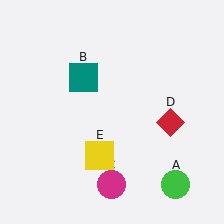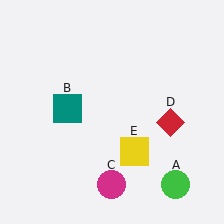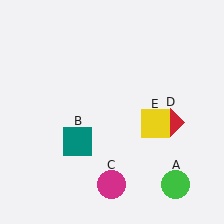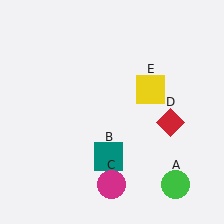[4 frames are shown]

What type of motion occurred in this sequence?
The teal square (object B), yellow square (object E) rotated counterclockwise around the center of the scene.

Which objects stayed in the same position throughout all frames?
Green circle (object A) and magenta circle (object C) and red diamond (object D) remained stationary.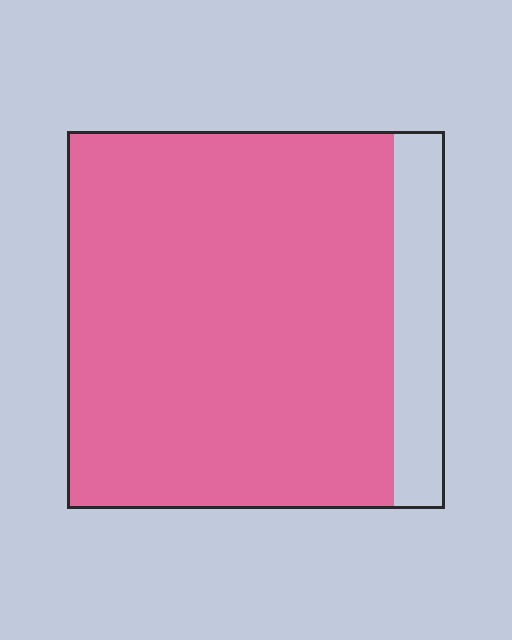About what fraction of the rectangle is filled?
About seven eighths (7/8).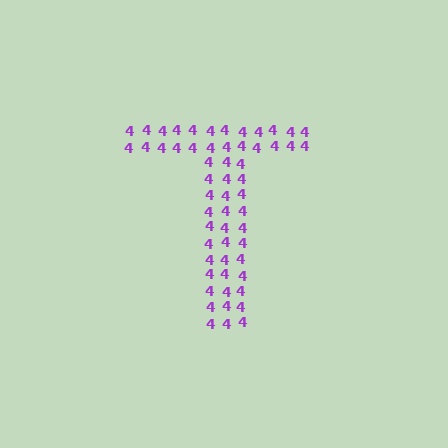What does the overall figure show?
The overall figure shows the letter T.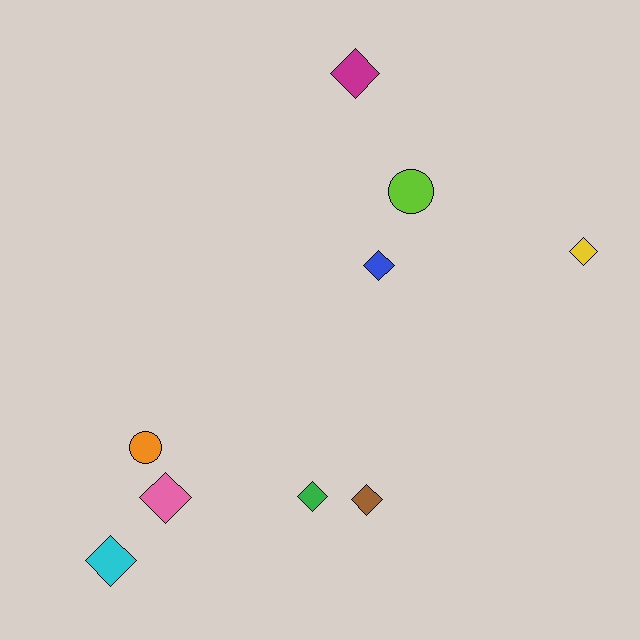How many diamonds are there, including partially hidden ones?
There are 7 diamonds.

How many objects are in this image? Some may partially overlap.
There are 9 objects.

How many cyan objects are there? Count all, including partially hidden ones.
There is 1 cyan object.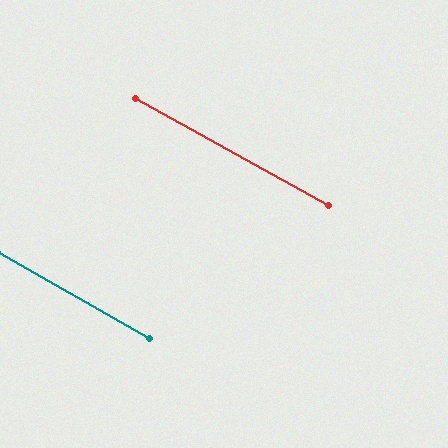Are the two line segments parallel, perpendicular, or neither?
Parallel — their directions differ by only 0.6°.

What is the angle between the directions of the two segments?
Approximately 1 degree.